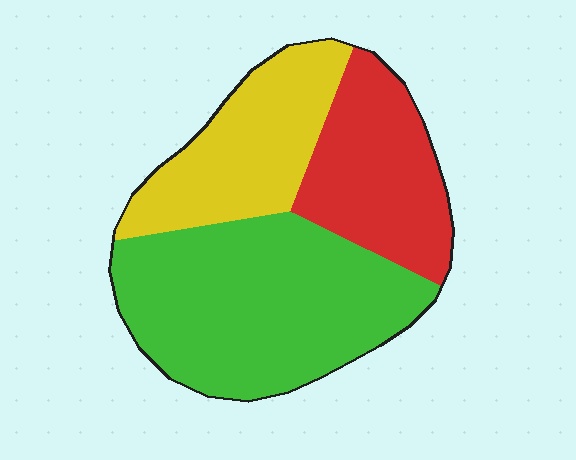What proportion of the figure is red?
Red takes up about one quarter (1/4) of the figure.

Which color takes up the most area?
Green, at roughly 50%.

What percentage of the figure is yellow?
Yellow covers roughly 25% of the figure.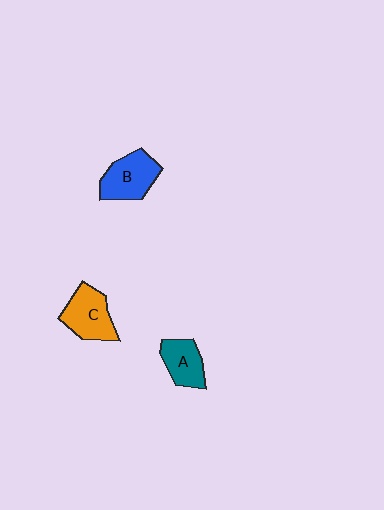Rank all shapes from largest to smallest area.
From largest to smallest: B (blue), C (orange), A (teal).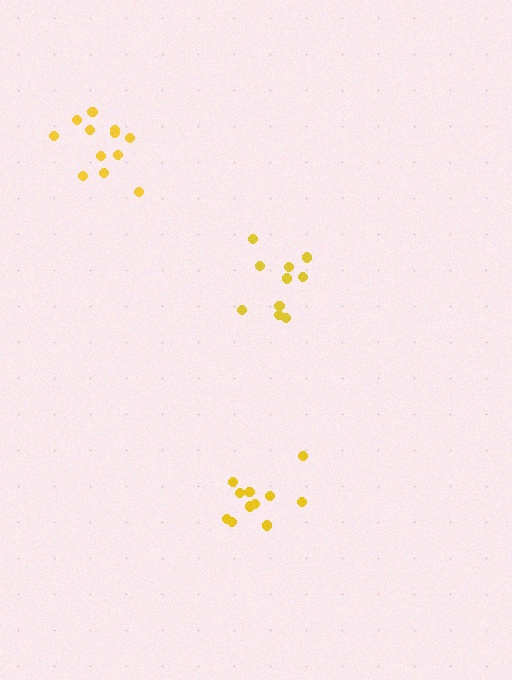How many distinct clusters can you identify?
There are 3 distinct clusters.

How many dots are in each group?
Group 1: 11 dots, Group 2: 10 dots, Group 3: 12 dots (33 total).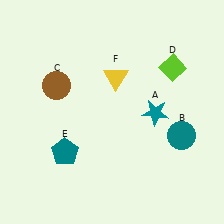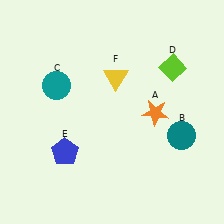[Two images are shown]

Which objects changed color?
A changed from teal to orange. C changed from brown to teal. E changed from teal to blue.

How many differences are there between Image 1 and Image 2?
There are 3 differences between the two images.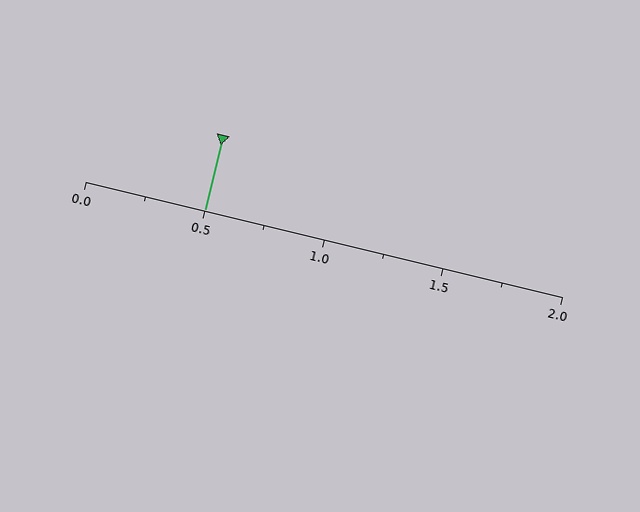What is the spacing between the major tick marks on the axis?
The major ticks are spaced 0.5 apart.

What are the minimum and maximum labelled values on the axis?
The axis runs from 0.0 to 2.0.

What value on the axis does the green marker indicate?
The marker indicates approximately 0.5.